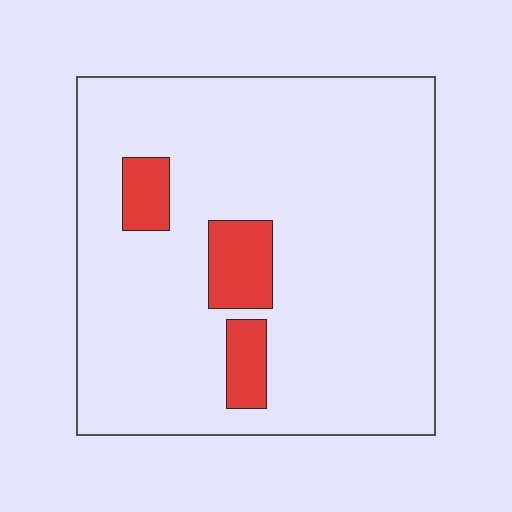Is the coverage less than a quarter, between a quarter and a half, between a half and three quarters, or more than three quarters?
Less than a quarter.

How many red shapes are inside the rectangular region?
3.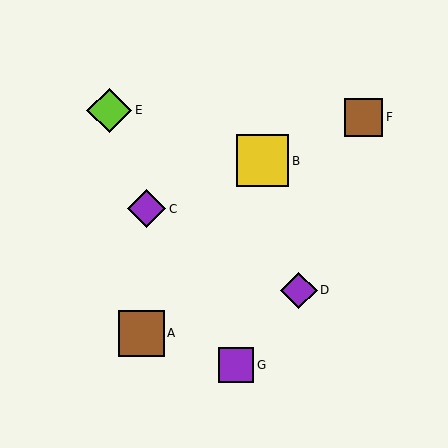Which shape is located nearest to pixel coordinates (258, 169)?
The yellow square (labeled B) at (263, 161) is nearest to that location.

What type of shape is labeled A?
Shape A is a brown square.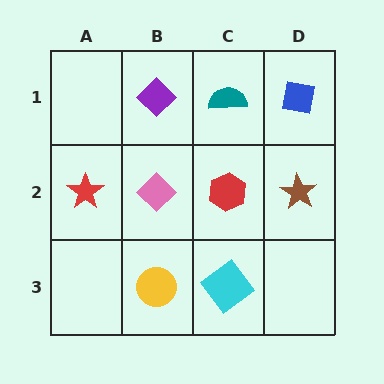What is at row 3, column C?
A cyan diamond.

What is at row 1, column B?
A purple diamond.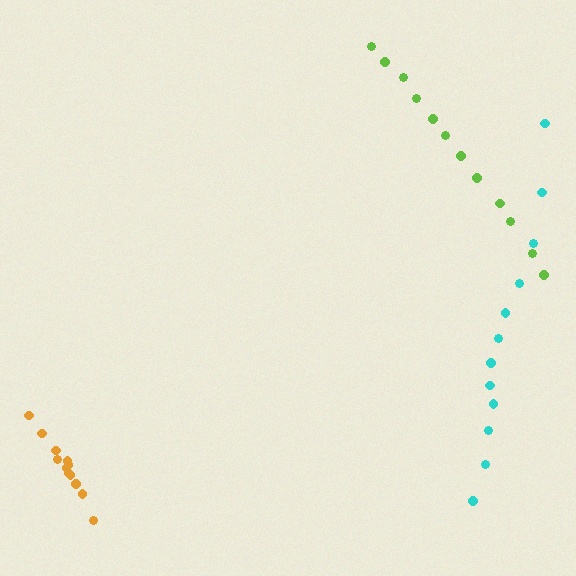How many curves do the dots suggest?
There are 3 distinct paths.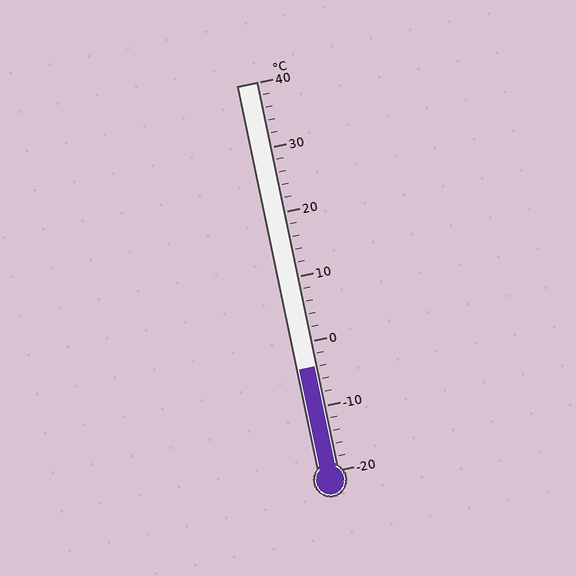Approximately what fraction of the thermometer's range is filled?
The thermometer is filled to approximately 25% of its range.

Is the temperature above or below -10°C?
The temperature is above -10°C.